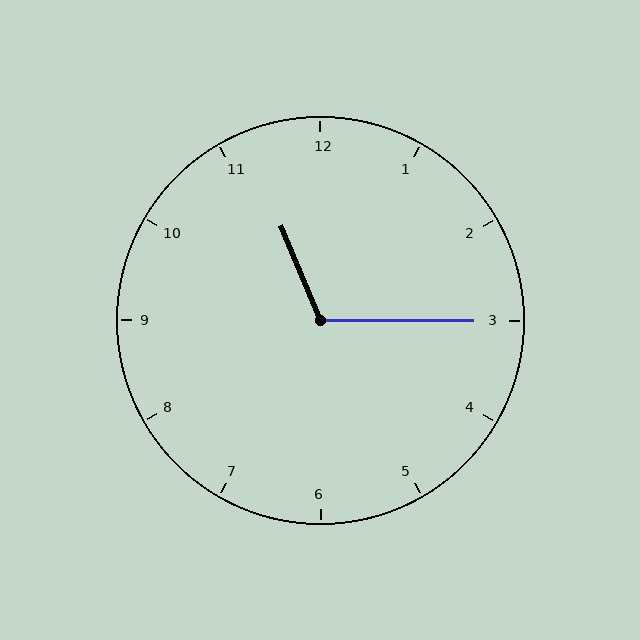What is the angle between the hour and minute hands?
Approximately 112 degrees.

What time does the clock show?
11:15.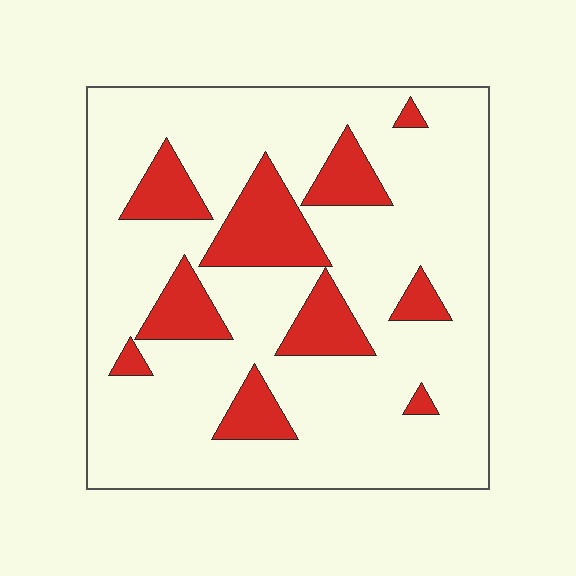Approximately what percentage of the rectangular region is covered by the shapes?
Approximately 20%.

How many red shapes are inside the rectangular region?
10.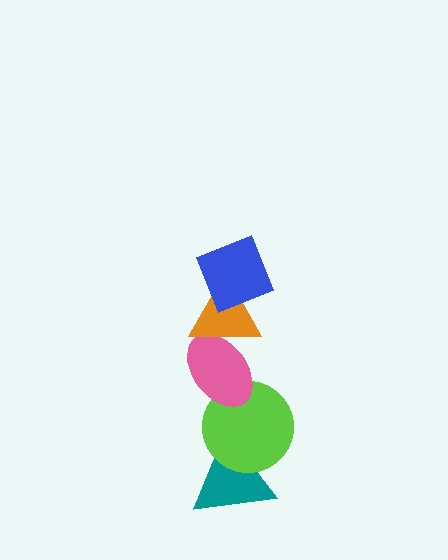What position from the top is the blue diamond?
The blue diamond is 1st from the top.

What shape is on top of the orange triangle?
The blue diamond is on top of the orange triangle.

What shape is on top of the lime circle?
The pink ellipse is on top of the lime circle.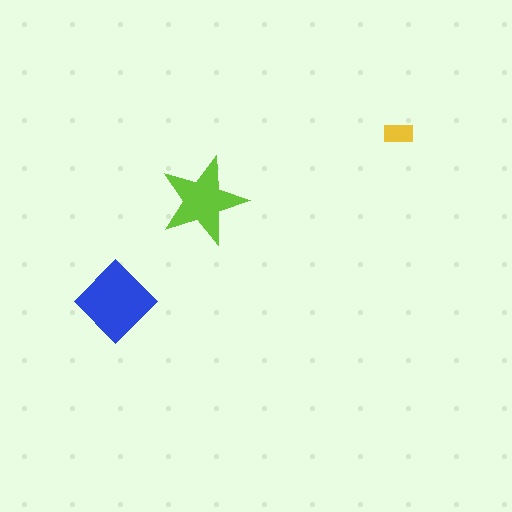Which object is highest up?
The yellow rectangle is topmost.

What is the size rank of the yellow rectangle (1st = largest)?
3rd.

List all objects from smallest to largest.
The yellow rectangle, the lime star, the blue diamond.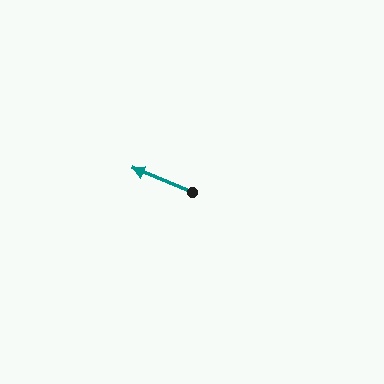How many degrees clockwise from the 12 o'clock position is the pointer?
Approximately 292 degrees.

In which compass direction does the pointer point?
West.